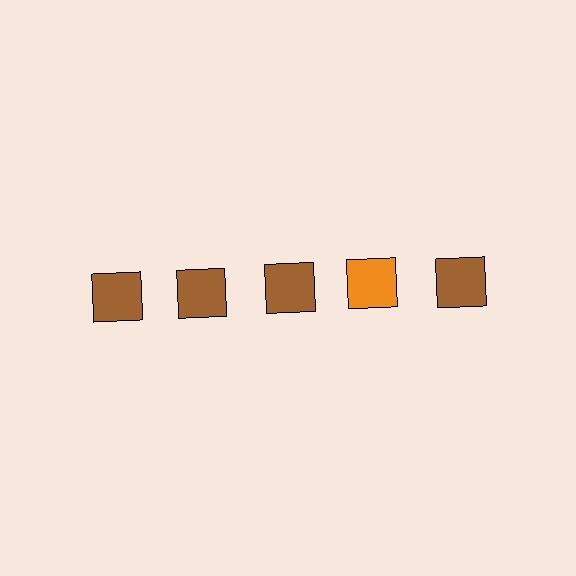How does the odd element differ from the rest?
It has a different color: orange instead of brown.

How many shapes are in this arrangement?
There are 5 shapes arranged in a grid pattern.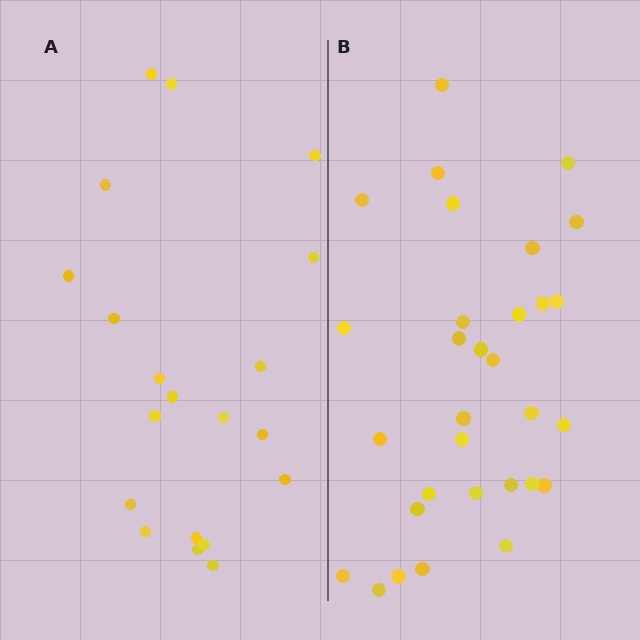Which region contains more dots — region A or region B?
Region B (the right region) has more dots.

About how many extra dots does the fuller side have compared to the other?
Region B has roughly 12 or so more dots than region A.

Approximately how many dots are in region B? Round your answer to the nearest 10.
About 30 dots. (The exact count is 31, which rounds to 30.)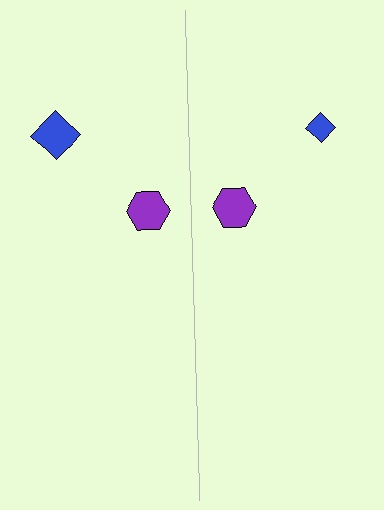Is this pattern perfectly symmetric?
No, the pattern is not perfectly symmetric. The blue diamond on the right side has a different size than its mirror counterpart.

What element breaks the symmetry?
The blue diamond on the right side has a different size than its mirror counterpart.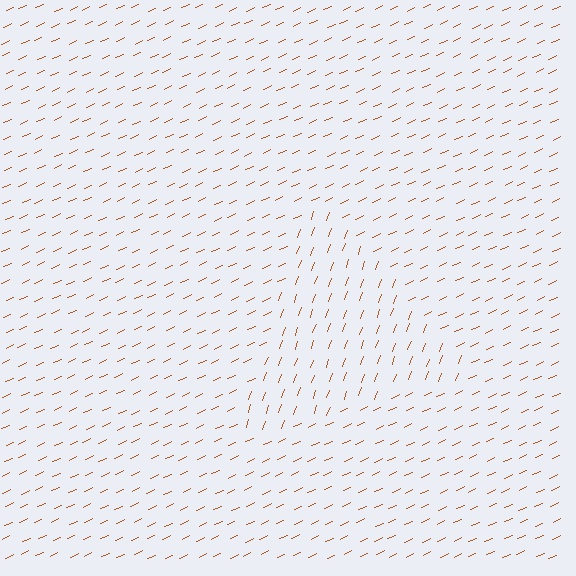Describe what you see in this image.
The image is filled with small brown line segments. A triangle region in the image has lines oriented differently from the surrounding lines, creating a visible texture boundary.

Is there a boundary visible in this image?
Yes, there is a texture boundary formed by a change in line orientation.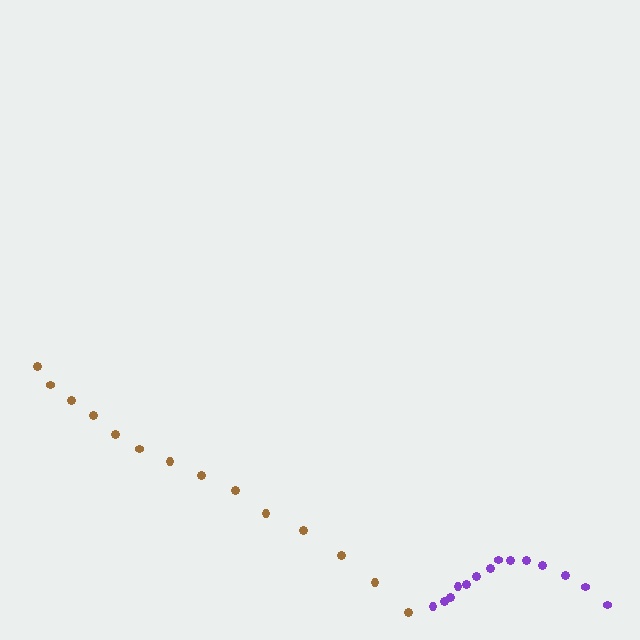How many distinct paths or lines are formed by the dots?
There are 2 distinct paths.